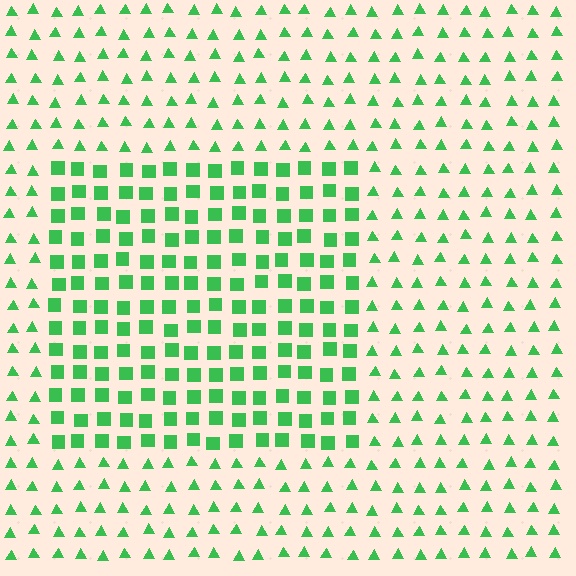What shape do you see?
I see a rectangle.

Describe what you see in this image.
The image is filled with small green elements arranged in a uniform grid. A rectangle-shaped region contains squares, while the surrounding area contains triangles. The boundary is defined purely by the change in element shape.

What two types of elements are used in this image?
The image uses squares inside the rectangle region and triangles outside it.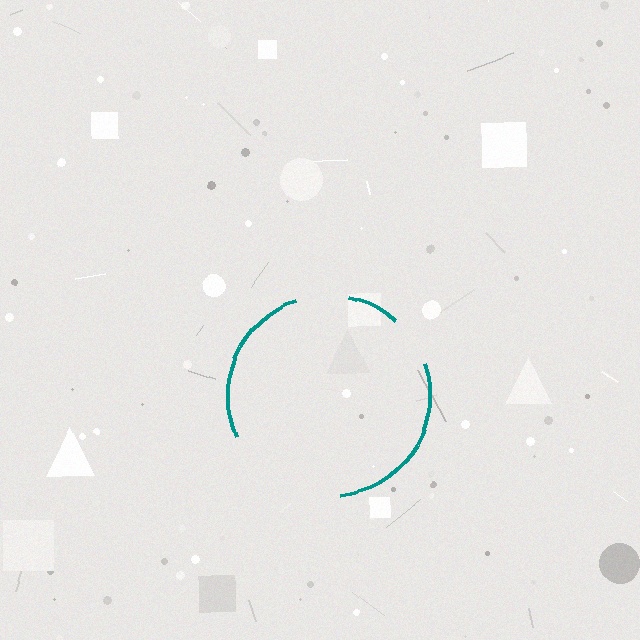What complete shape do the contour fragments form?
The contour fragments form a circle.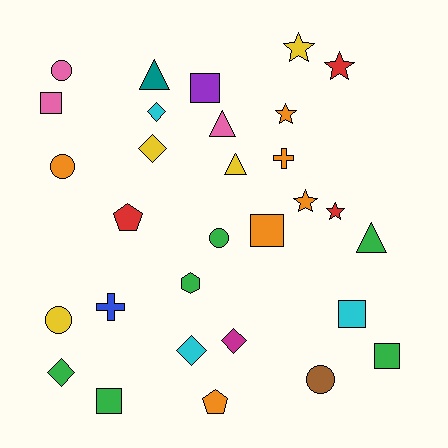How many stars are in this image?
There are 5 stars.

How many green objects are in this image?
There are 6 green objects.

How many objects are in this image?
There are 30 objects.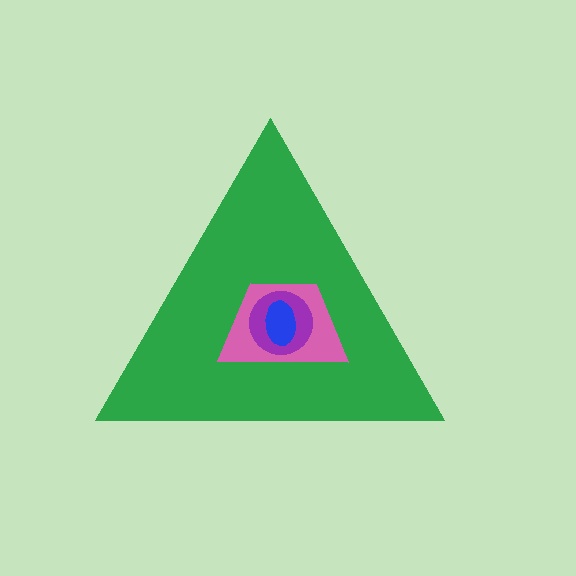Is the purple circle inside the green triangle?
Yes.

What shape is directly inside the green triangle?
The pink trapezoid.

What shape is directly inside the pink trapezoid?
The purple circle.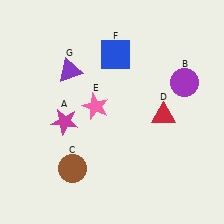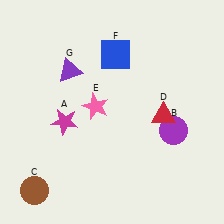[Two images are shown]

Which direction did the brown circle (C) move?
The brown circle (C) moved left.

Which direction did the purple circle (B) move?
The purple circle (B) moved down.